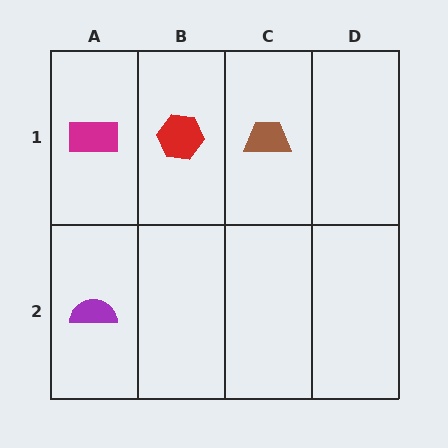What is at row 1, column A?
A magenta rectangle.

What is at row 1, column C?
A brown trapezoid.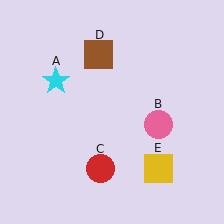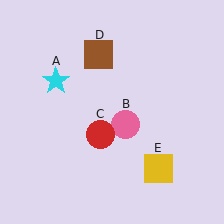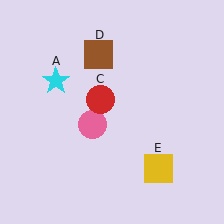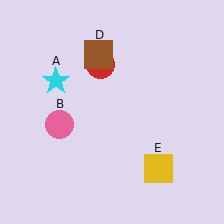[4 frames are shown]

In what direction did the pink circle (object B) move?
The pink circle (object B) moved left.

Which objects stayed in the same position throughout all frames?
Cyan star (object A) and brown square (object D) and yellow square (object E) remained stationary.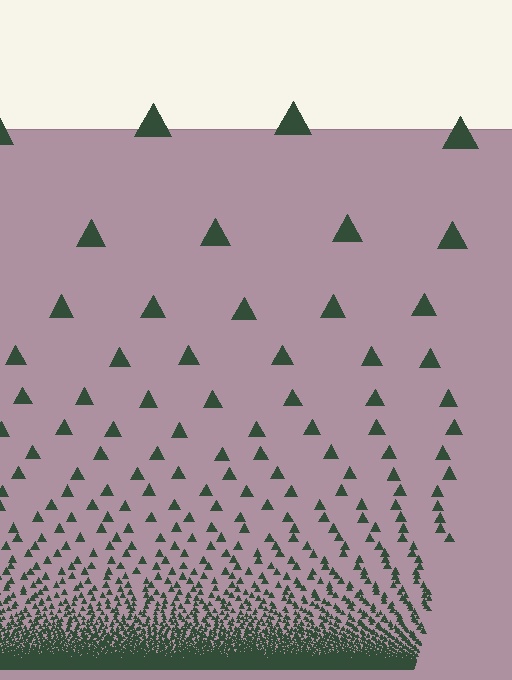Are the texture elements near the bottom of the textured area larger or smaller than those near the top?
Smaller. The gradient is inverted — elements near the bottom are smaller and denser.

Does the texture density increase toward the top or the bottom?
Density increases toward the bottom.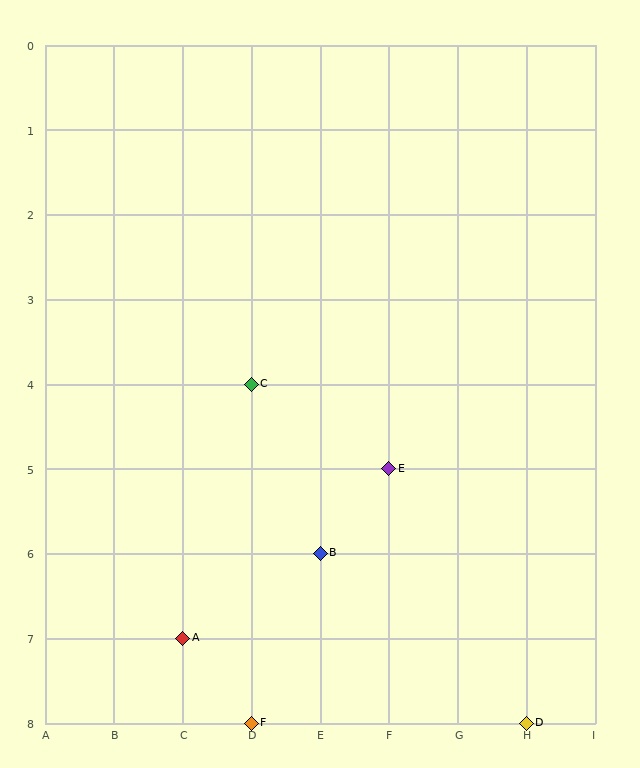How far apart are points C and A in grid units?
Points C and A are 1 column and 3 rows apart (about 3.2 grid units diagonally).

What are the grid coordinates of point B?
Point B is at grid coordinates (E, 6).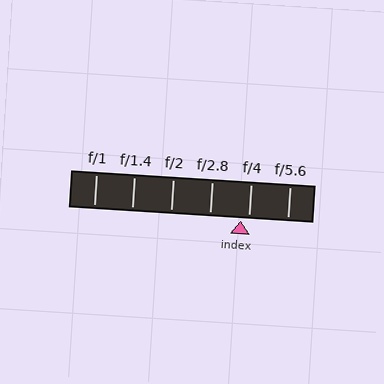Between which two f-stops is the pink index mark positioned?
The index mark is between f/2.8 and f/4.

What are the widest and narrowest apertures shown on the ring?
The widest aperture shown is f/1 and the narrowest is f/5.6.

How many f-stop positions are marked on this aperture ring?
There are 6 f-stop positions marked.